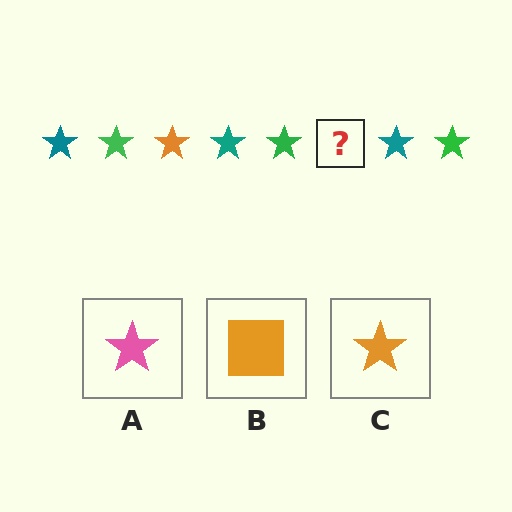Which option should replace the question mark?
Option C.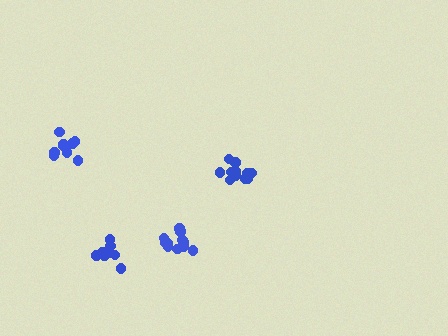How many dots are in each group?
Group 1: 11 dots, Group 2: 13 dots, Group 3: 9 dots, Group 4: 8 dots (41 total).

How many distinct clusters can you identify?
There are 4 distinct clusters.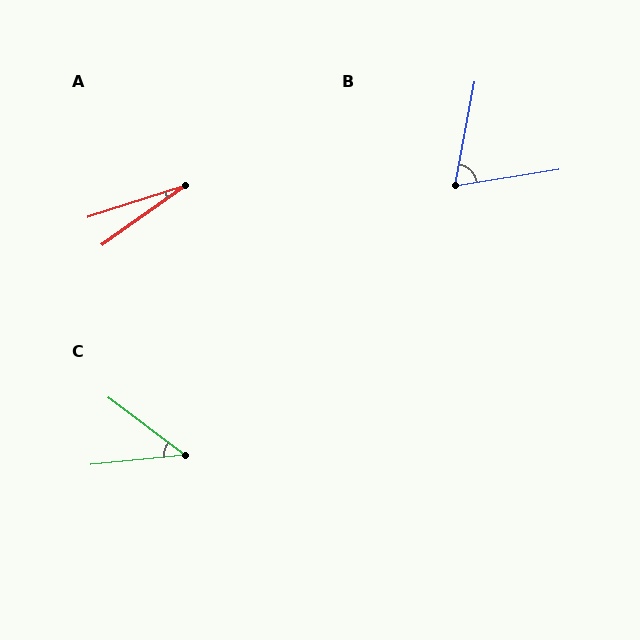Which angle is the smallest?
A, at approximately 17 degrees.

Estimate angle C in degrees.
Approximately 43 degrees.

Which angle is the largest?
B, at approximately 70 degrees.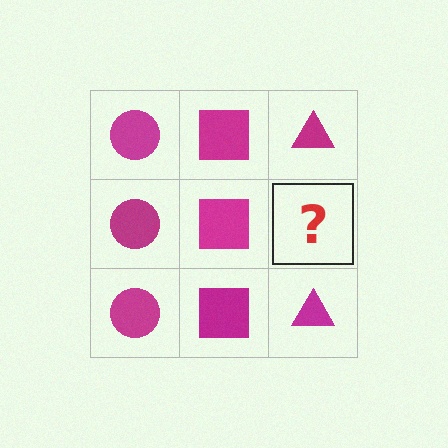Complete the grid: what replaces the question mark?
The question mark should be replaced with a magenta triangle.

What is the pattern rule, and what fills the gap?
The rule is that each column has a consistent shape. The gap should be filled with a magenta triangle.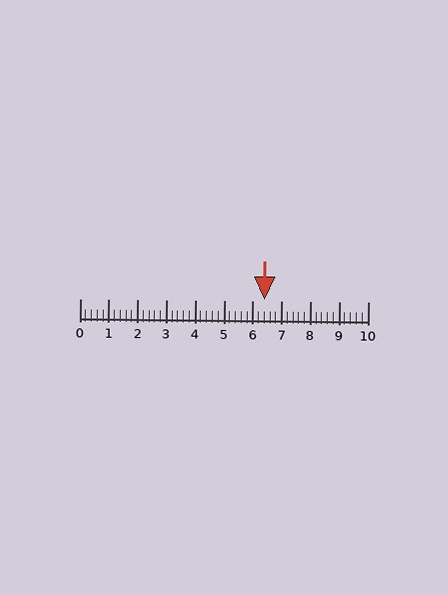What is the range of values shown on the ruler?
The ruler shows values from 0 to 10.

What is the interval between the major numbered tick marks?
The major tick marks are spaced 1 units apart.